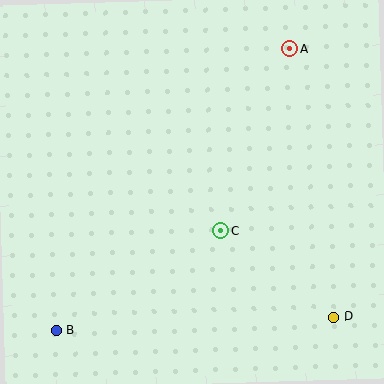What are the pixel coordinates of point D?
Point D is at (333, 317).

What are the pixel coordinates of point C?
Point C is at (221, 231).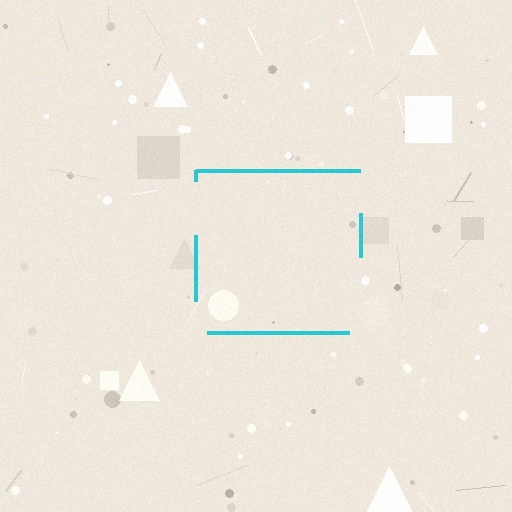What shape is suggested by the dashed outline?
The dashed outline suggests a square.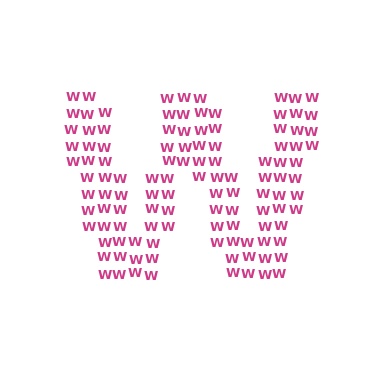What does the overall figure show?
The overall figure shows the letter W.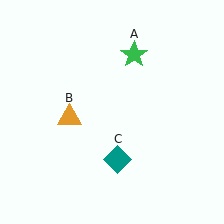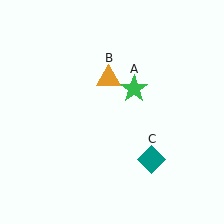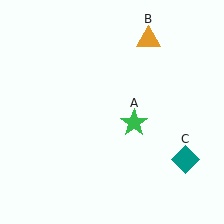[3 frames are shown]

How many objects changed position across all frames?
3 objects changed position: green star (object A), orange triangle (object B), teal diamond (object C).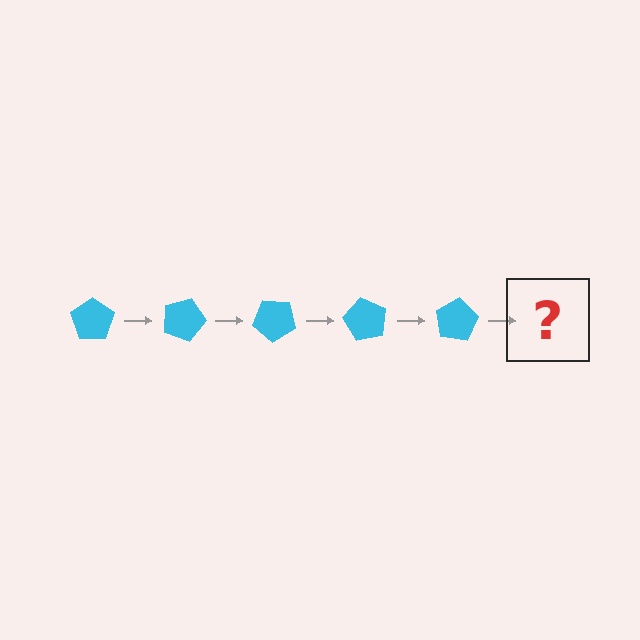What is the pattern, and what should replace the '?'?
The pattern is that the pentagon rotates 20 degrees each step. The '?' should be a cyan pentagon rotated 100 degrees.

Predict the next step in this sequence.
The next step is a cyan pentagon rotated 100 degrees.